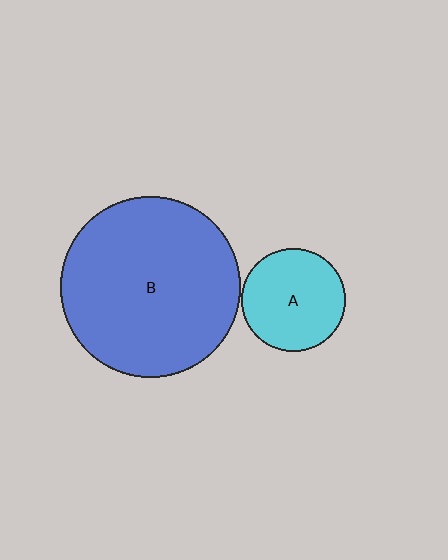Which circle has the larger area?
Circle B (blue).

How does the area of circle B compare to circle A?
Approximately 3.0 times.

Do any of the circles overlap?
No, none of the circles overlap.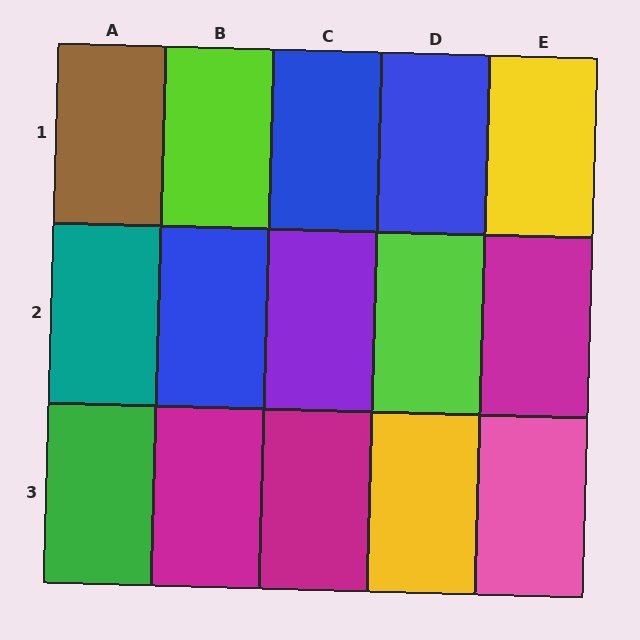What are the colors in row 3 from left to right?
Green, magenta, magenta, yellow, pink.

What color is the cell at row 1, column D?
Blue.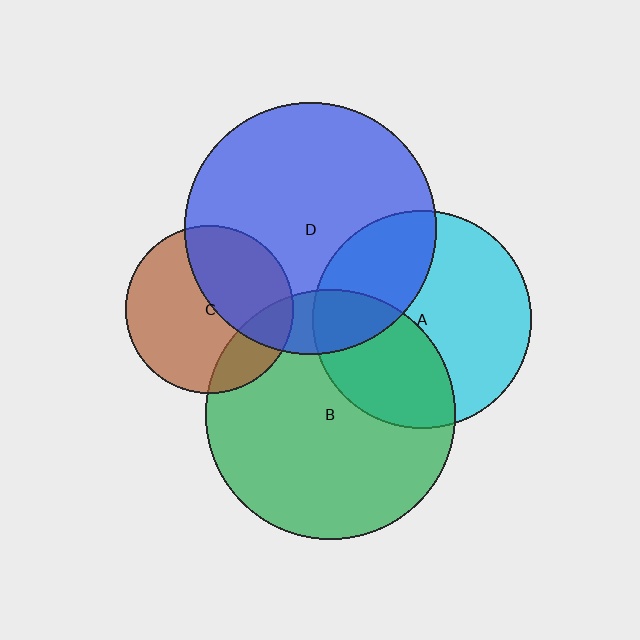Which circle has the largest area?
Circle D (blue).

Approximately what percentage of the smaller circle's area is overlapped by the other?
Approximately 30%.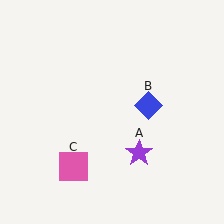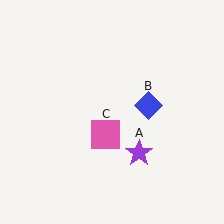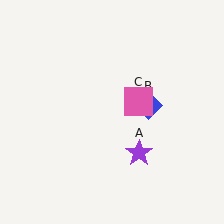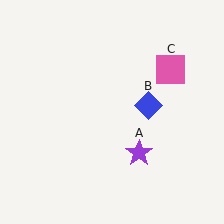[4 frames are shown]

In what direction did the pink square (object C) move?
The pink square (object C) moved up and to the right.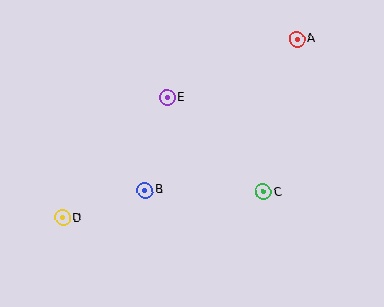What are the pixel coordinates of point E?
Point E is at (167, 98).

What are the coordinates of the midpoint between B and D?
The midpoint between B and D is at (104, 204).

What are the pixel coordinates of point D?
Point D is at (63, 218).